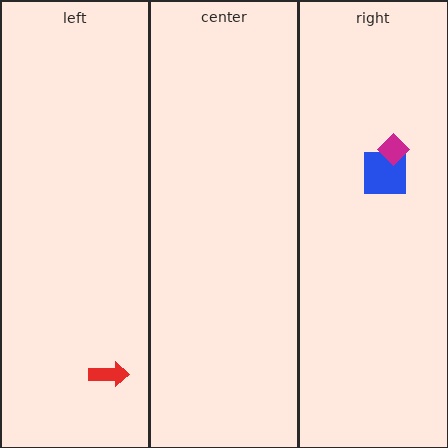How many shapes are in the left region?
1.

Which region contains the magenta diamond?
The right region.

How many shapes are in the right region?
2.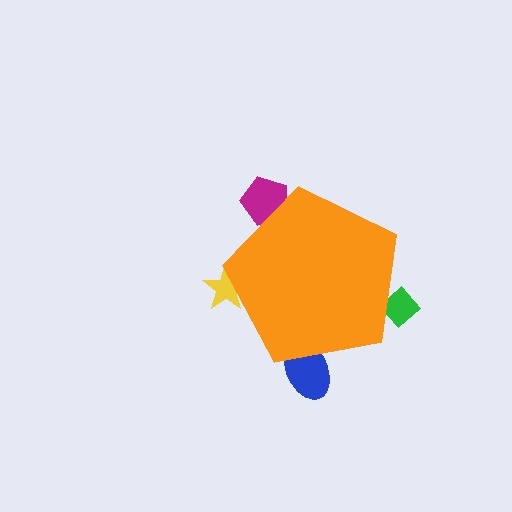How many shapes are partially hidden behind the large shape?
4 shapes are partially hidden.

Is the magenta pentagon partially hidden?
Yes, the magenta pentagon is partially hidden behind the orange pentagon.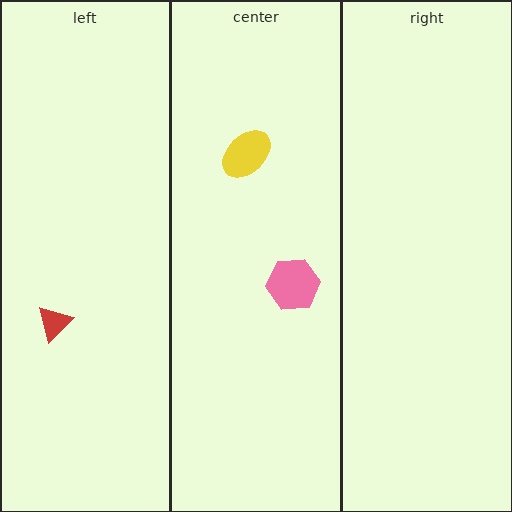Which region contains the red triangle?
The left region.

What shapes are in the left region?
The red triangle.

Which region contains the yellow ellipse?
The center region.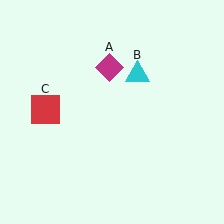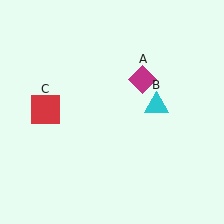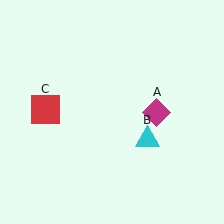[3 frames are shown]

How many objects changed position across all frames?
2 objects changed position: magenta diamond (object A), cyan triangle (object B).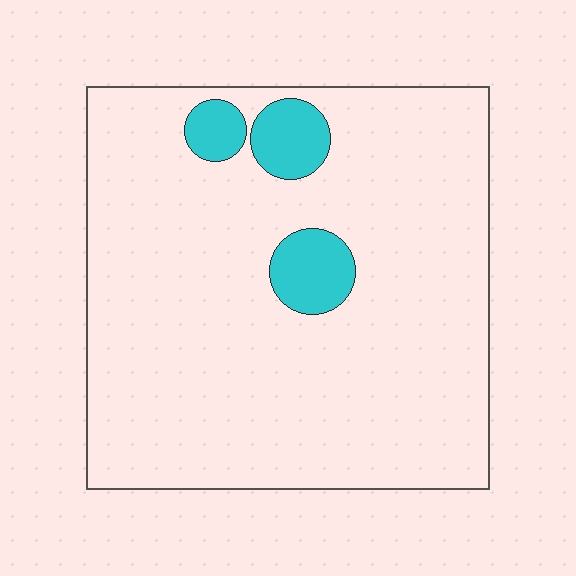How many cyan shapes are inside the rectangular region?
3.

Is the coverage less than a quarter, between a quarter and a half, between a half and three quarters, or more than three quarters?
Less than a quarter.